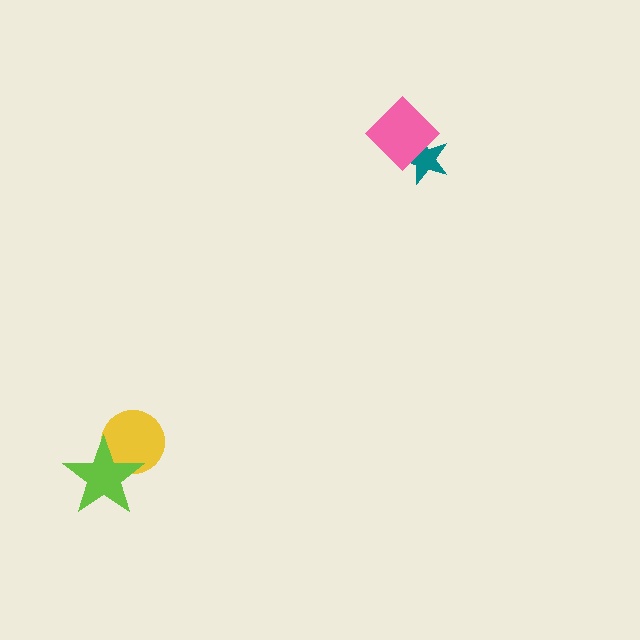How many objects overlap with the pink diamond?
1 object overlaps with the pink diamond.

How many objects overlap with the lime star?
1 object overlaps with the lime star.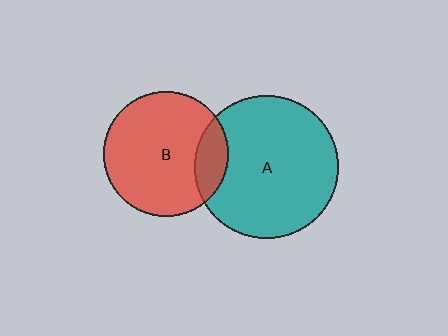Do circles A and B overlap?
Yes.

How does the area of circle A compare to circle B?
Approximately 1.3 times.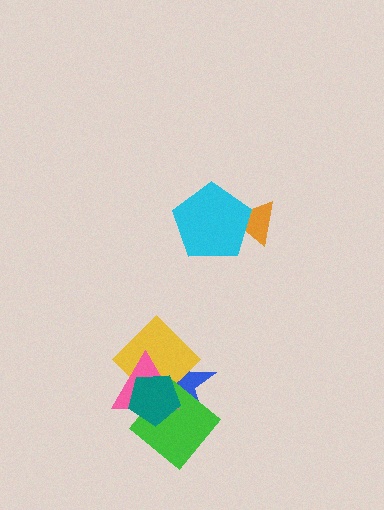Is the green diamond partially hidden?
Yes, it is partially covered by another shape.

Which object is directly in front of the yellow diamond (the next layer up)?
The green diamond is directly in front of the yellow diamond.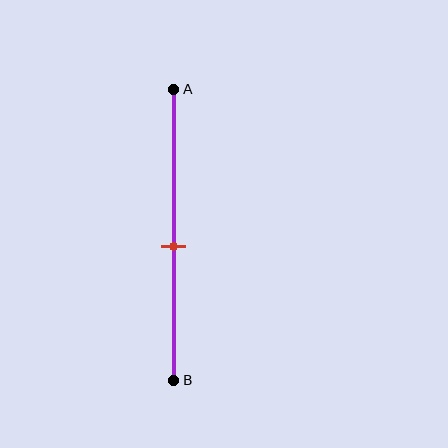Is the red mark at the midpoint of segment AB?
No, the mark is at about 55% from A, not at the 50% midpoint.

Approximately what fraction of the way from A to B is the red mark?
The red mark is approximately 55% of the way from A to B.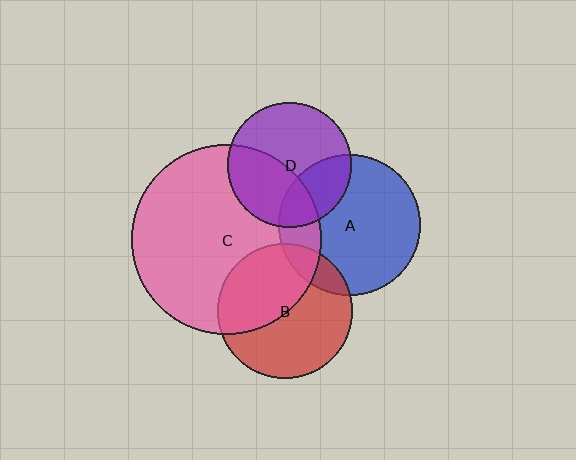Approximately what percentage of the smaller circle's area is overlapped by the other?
Approximately 30%.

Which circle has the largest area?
Circle C (pink).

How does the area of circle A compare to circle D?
Approximately 1.3 times.